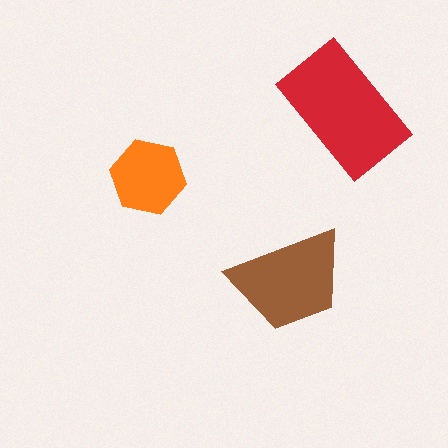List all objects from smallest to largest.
The orange hexagon, the brown trapezoid, the red rectangle.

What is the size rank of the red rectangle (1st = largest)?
1st.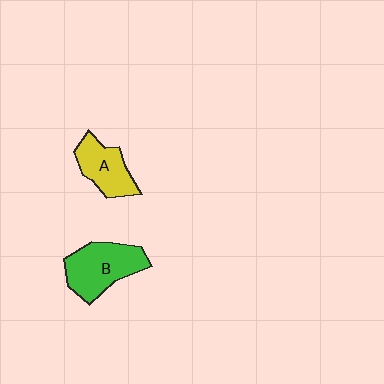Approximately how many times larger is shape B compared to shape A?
Approximately 1.4 times.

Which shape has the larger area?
Shape B (green).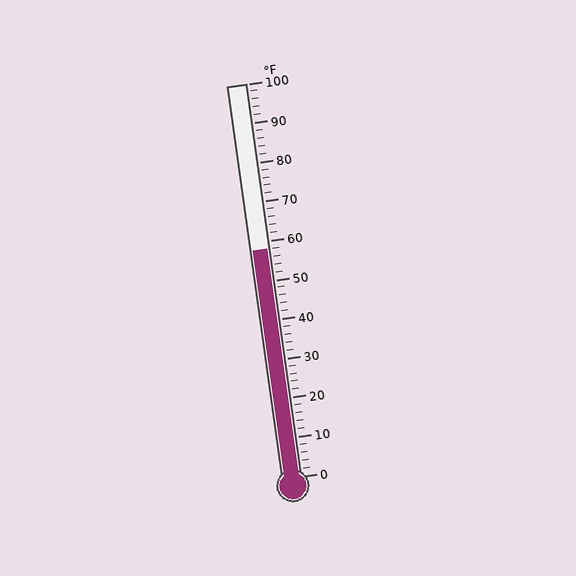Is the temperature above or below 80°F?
The temperature is below 80°F.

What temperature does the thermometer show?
The thermometer shows approximately 58°F.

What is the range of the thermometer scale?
The thermometer scale ranges from 0°F to 100°F.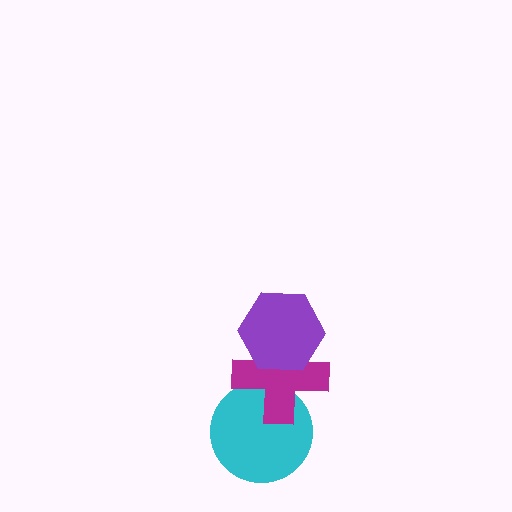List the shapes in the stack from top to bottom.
From top to bottom: the purple hexagon, the magenta cross, the cyan circle.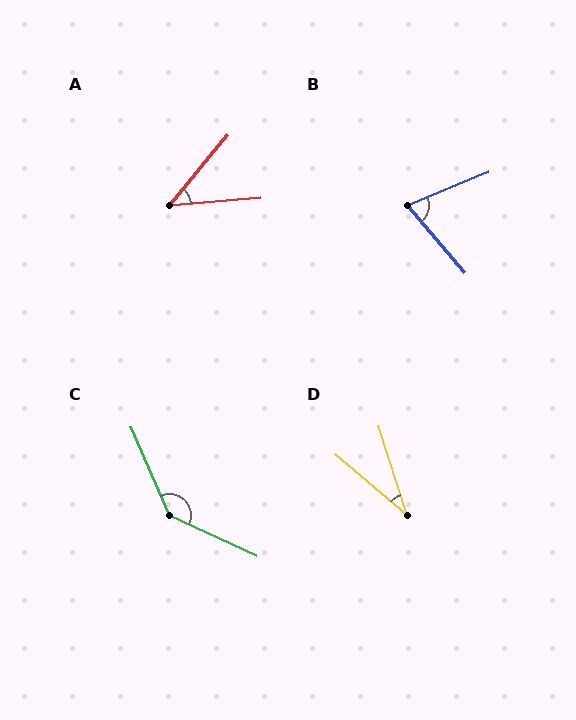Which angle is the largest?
C, at approximately 138 degrees.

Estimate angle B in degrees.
Approximately 71 degrees.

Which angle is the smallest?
D, at approximately 32 degrees.